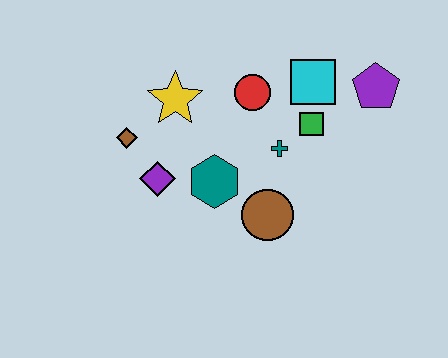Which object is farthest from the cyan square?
The brown diamond is farthest from the cyan square.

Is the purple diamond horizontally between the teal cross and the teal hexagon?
No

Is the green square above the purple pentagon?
No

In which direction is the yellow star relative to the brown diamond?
The yellow star is to the right of the brown diamond.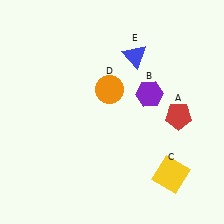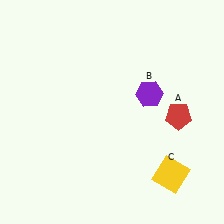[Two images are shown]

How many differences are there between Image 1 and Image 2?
There are 2 differences between the two images.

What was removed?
The blue triangle (E), the orange circle (D) were removed in Image 2.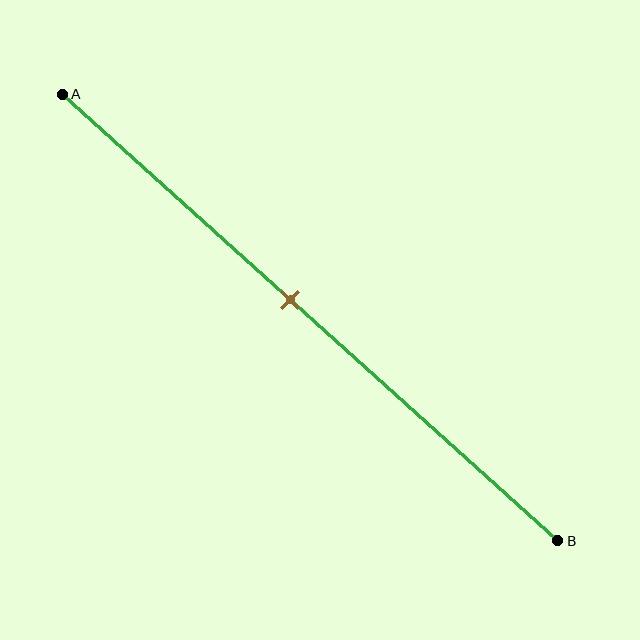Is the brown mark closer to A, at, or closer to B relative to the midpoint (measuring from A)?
The brown mark is closer to point A than the midpoint of segment AB.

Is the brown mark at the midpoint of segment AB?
No, the mark is at about 45% from A, not at the 50% midpoint.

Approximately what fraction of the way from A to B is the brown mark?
The brown mark is approximately 45% of the way from A to B.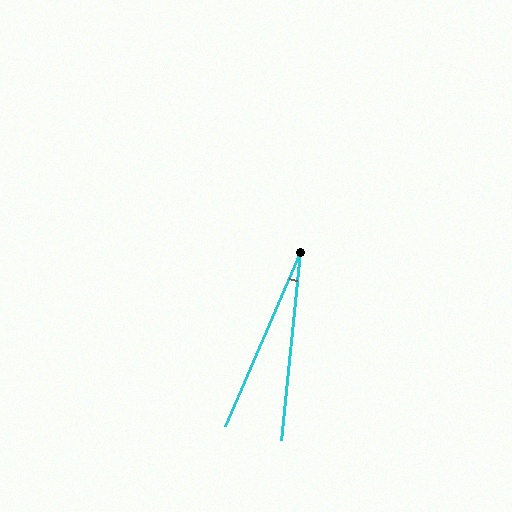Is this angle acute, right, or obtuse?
It is acute.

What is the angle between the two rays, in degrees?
Approximately 17 degrees.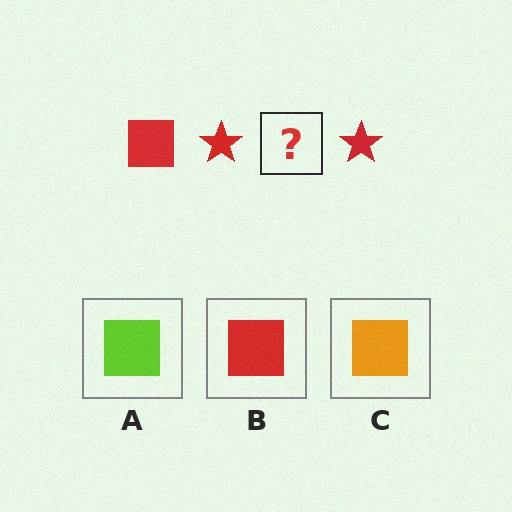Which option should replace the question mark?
Option B.